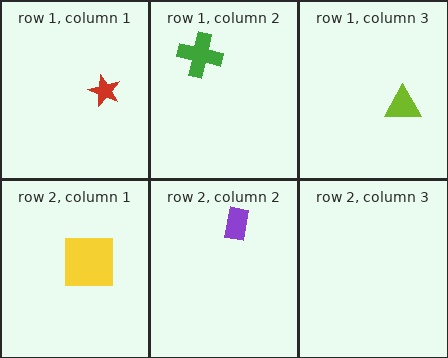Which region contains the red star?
The row 1, column 1 region.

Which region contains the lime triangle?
The row 1, column 3 region.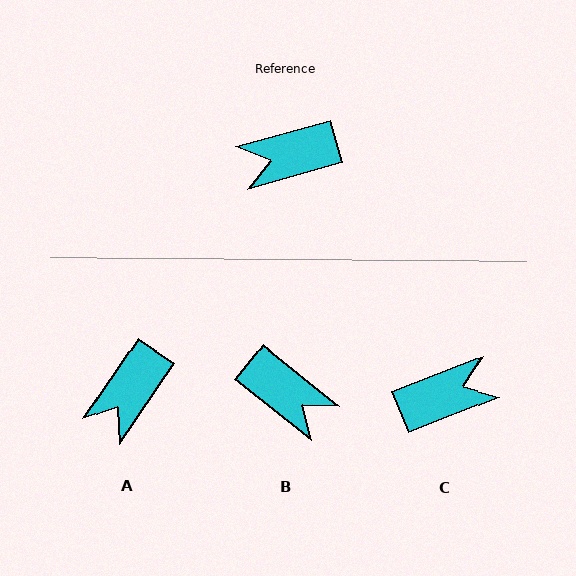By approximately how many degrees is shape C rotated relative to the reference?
Approximately 174 degrees clockwise.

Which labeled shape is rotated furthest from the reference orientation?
C, about 174 degrees away.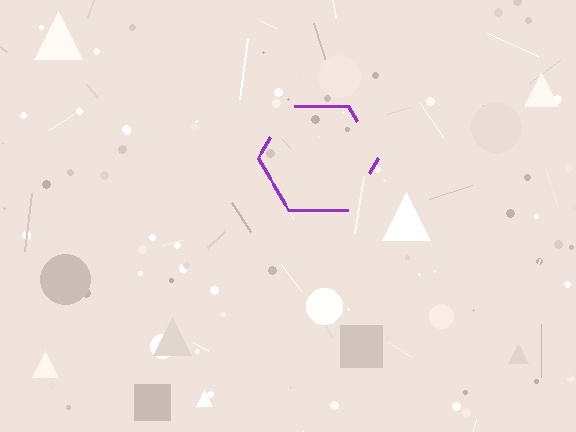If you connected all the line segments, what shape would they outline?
They would outline a hexagon.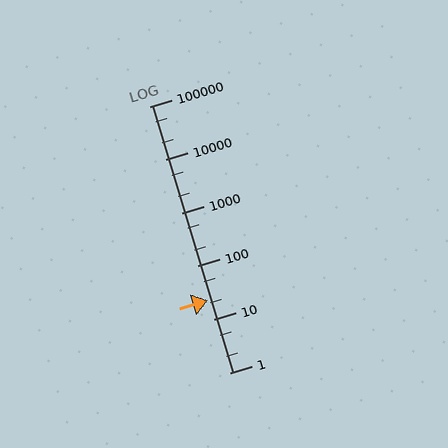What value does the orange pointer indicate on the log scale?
The pointer indicates approximately 23.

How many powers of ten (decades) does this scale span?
The scale spans 5 decades, from 1 to 100000.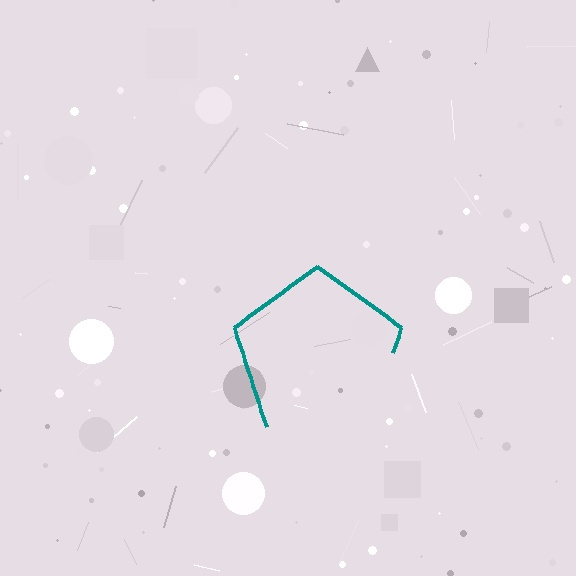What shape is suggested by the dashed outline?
The dashed outline suggests a pentagon.